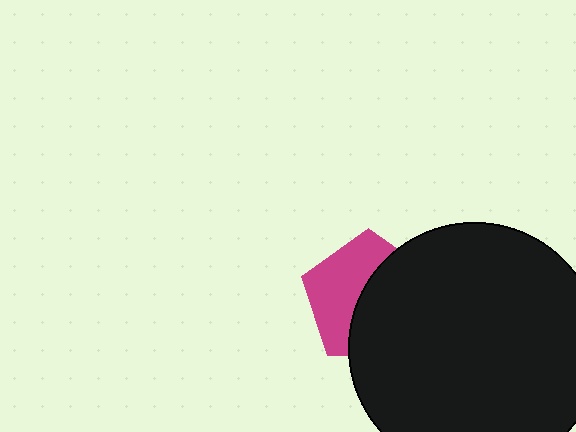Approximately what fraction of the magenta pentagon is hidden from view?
Roughly 54% of the magenta pentagon is hidden behind the black circle.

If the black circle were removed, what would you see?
You would see the complete magenta pentagon.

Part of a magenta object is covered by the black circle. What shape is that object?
It is a pentagon.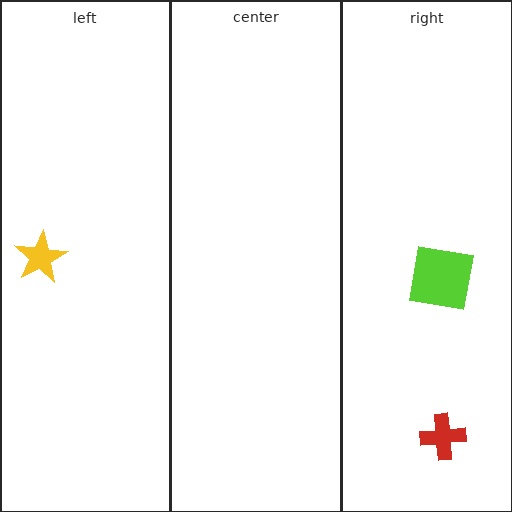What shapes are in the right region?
The lime square, the red cross.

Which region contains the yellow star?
The left region.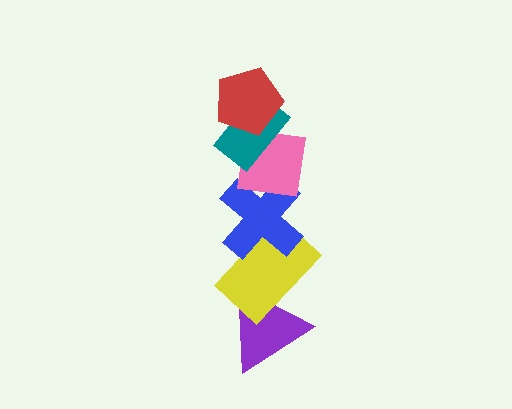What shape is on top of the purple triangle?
The yellow rectangle is on top of the purple triangle.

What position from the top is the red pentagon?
The red pentagon is 1st from the top.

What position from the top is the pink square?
The pink square is 3rd from the top.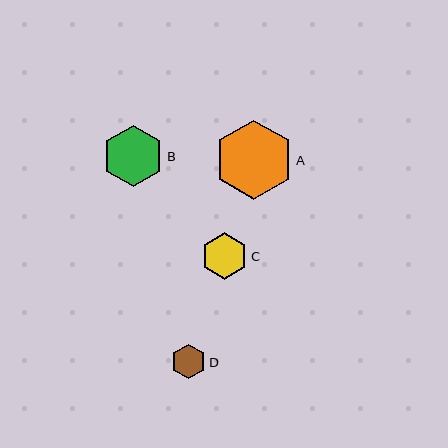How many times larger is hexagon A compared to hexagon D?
Hexagon A is approximately 2.3 times the size of hexagon D.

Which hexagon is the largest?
Hexagon A is the largest with a size of approximately 79 pixels.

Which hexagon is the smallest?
Hexagon D is the smallest with a size of approximately 35 pixels.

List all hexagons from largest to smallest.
From largest to smallest: A, B, C, D.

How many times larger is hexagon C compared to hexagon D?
Hexagon C is approximately 1.3 times the size of hexagon D.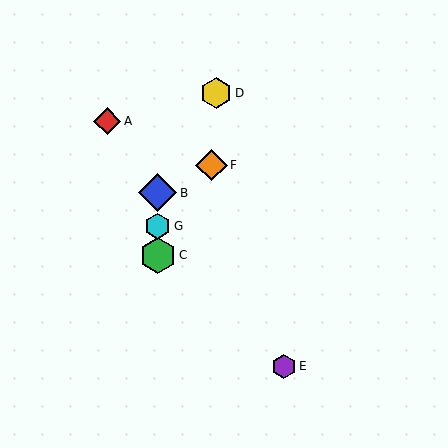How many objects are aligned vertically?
3 objects (B, C, G) are aligned vertically.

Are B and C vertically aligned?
Yes, both are at x≈158.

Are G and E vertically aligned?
No, G is at x≈158 and E is at x≈284.